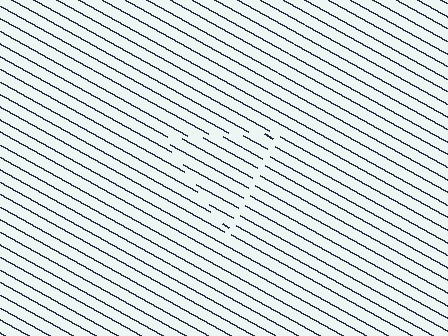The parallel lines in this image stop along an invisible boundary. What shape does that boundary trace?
An illusory triangle. The interior of the shape contains the same grating, shifted by half a period — the contour is defined by the phase discontinuity where line-ends from the inner and outer gratings abut.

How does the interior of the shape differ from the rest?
The interior of the shape contains the same grating, shifted by half a period — the contour is defined by the phase discontinuity where line-ends from the inner and outer gratings abut.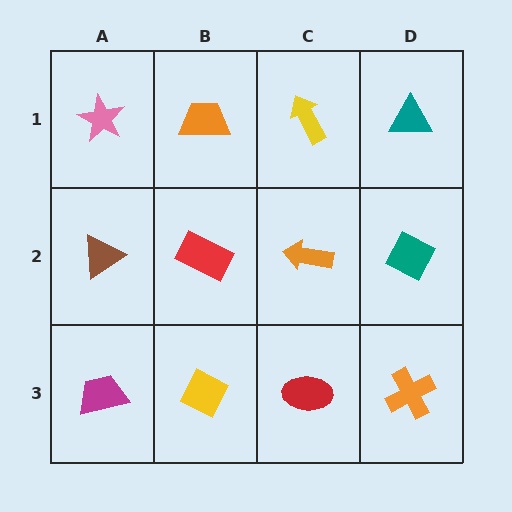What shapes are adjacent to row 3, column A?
A brown triangle (row 2, column A), a yellow diamond (row 3, column B).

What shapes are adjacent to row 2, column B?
An orange trapezoid (row 1, column B), a yellow diamond (row 3, column B), a brown triangle (row 2, column A), an orange arrow (row 2, column C).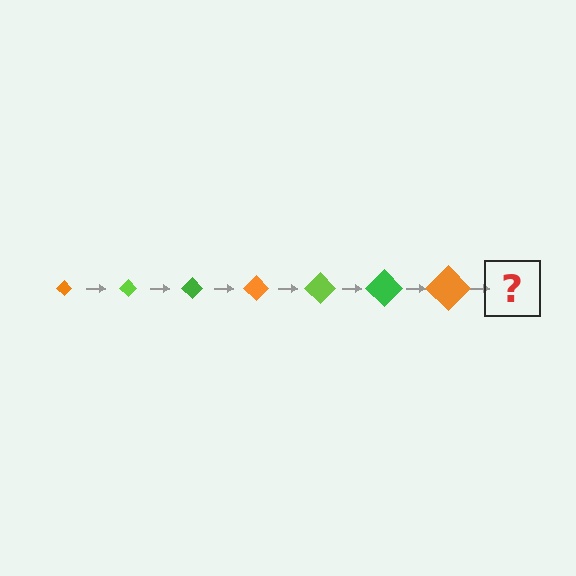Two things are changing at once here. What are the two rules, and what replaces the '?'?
The two rules are that the diamond grows larger each step and the color cycles through orange, lime, and green. The '?' should be a lime diamond, larger than the previous one.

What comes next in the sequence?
The next element should be a lime diamond, larger than the previous one.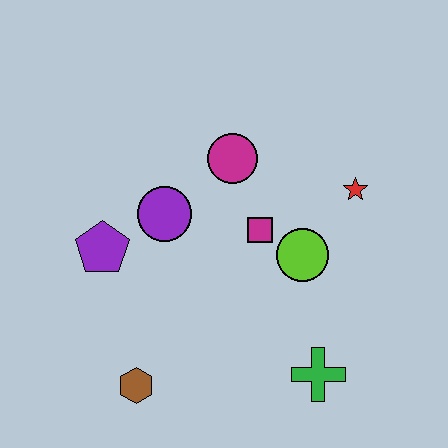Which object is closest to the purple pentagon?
The purple circle is closest to the purple pentagon.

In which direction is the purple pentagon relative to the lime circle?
The purple pentagon is to the left of the lime circle.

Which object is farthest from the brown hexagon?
The red star is farthest from the brown hexagon.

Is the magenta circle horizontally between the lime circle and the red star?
No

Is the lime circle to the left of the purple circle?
No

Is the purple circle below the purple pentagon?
No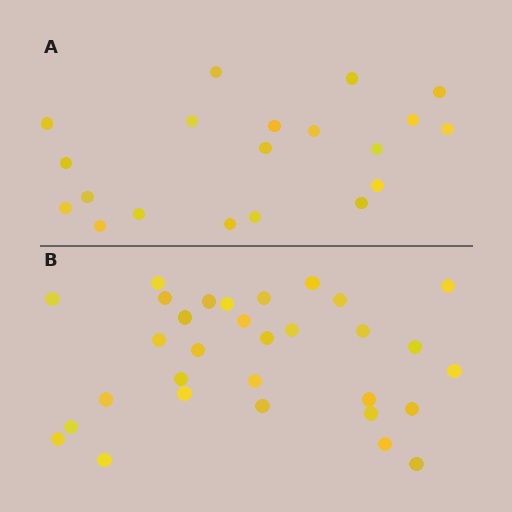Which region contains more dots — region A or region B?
Region B (the bottom region) has more dots.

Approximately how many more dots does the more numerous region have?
Region B has roughly 12 or so more dots than region A.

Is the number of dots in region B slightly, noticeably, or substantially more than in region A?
Region B has substantially more. The ratio is roughly 1.6 to 1.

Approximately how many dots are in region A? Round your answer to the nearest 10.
About 20 dots.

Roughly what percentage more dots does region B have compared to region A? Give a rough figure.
About 55% more.